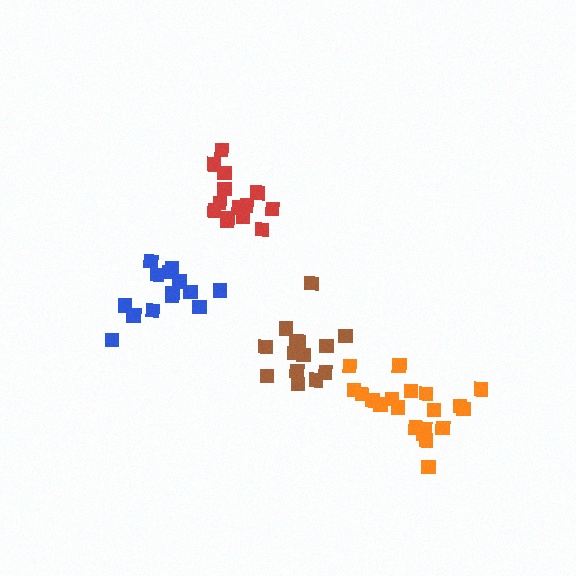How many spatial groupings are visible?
There are 4 spatial groupings.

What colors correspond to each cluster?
The clusters are colored: brown, blue, red, orange.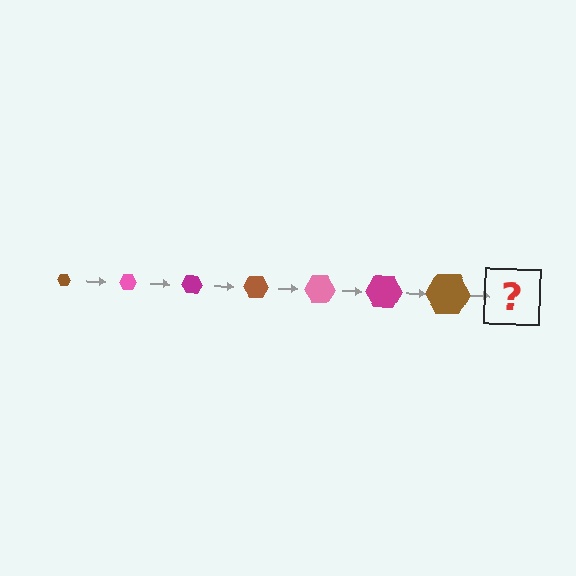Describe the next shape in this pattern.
It should be a pink hexagon, larger than the previous one.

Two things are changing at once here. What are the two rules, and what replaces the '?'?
The two rules are that the hexagon grows larger each step and the color cycles through brown, pink, and magenta. The '?' should be a pink hexagon, larger than the previous one.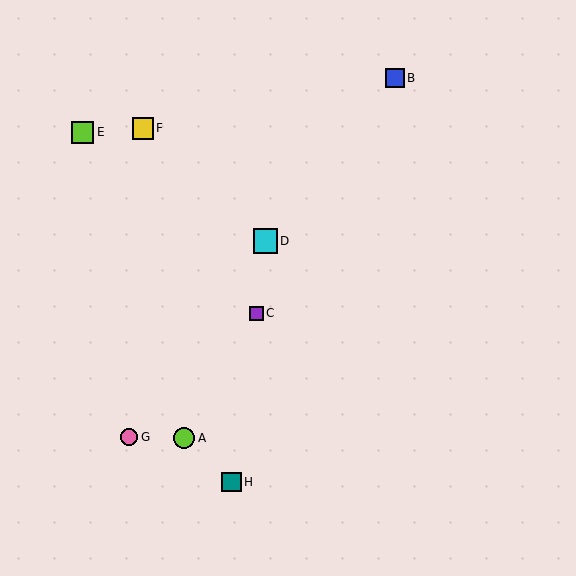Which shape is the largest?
The cyan square (labeled D) is the largest.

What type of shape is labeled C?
Shape C is a purple square.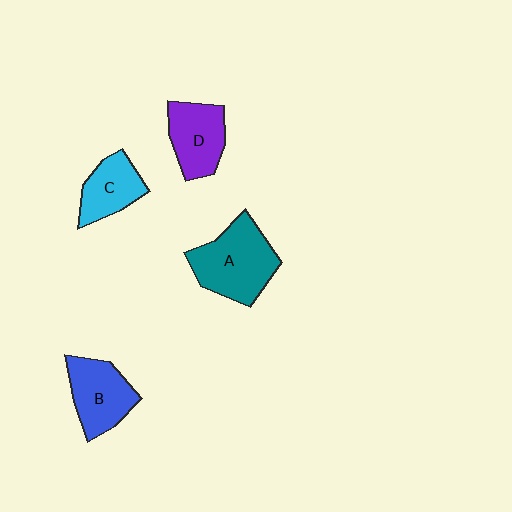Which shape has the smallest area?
Shape C (cyan).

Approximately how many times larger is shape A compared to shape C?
Approximately 1.6 times.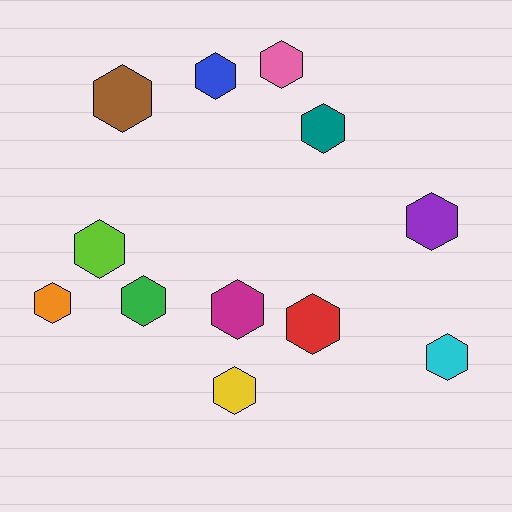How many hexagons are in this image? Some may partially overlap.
There are 12 hexagons.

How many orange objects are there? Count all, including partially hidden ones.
There is 1 orange object.